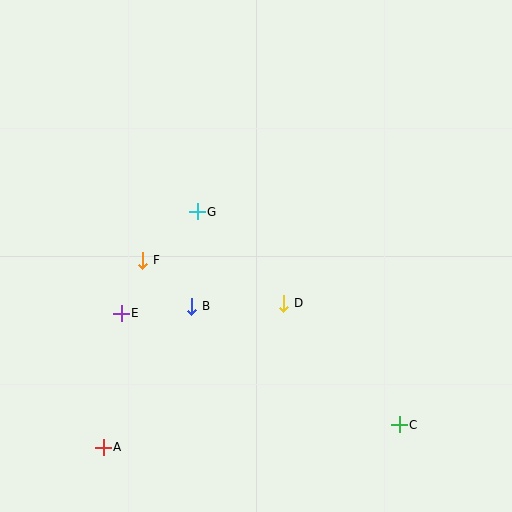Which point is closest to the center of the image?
Point D at (284, 303) is closest to the center.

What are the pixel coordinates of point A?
Point A is at (103, 447).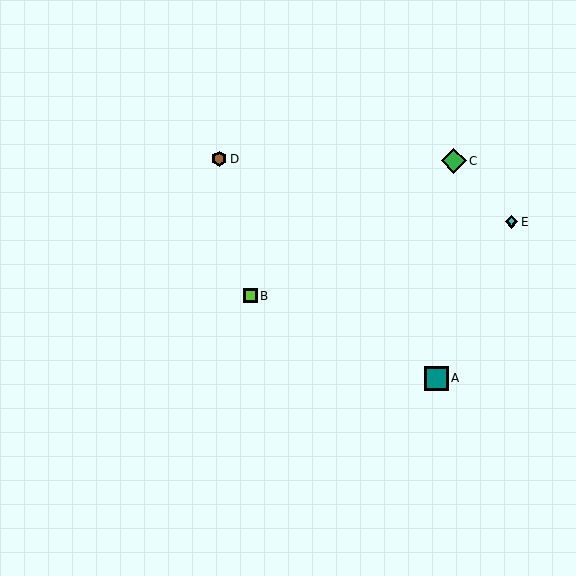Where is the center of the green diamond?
The center of the green diamond is at (454, 161).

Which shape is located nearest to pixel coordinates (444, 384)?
The teal square (labeled A) at (437, 378) is nearest to that location.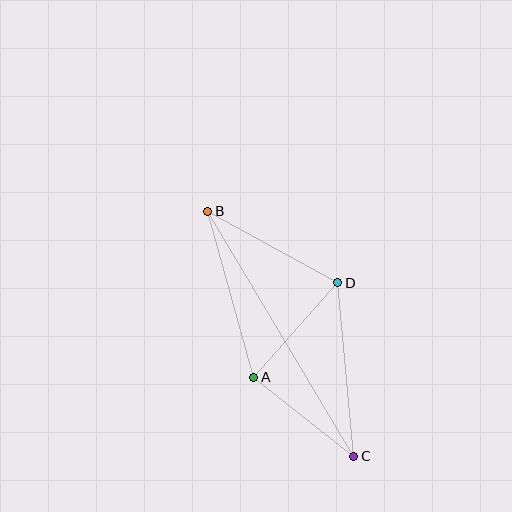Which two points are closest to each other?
Points A and D are closest to each other.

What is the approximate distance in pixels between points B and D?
The distance between B and D is approximately 149 pixels.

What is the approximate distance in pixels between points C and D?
The distance between C and D is approximately 175 pixels.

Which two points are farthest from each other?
Points B and C are farthest from each other.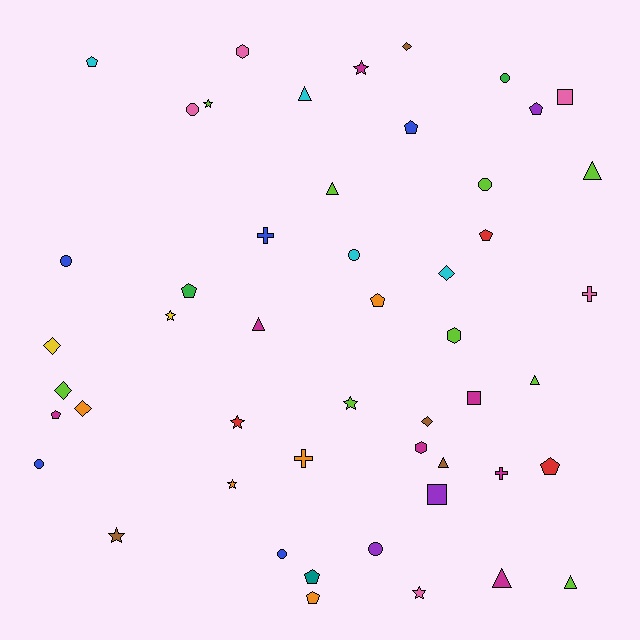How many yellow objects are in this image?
There are 2 yellow objects.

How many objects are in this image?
There are 50 objects.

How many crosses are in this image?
There are 4 crosses.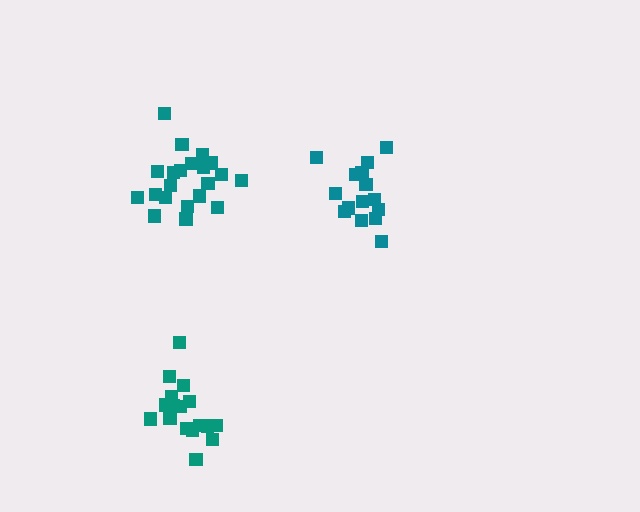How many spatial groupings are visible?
There are 3 spatial groupings.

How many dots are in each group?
Group 1: 17 dots, Group 2: 15 dots, Group 3: 21 dots (53 total).